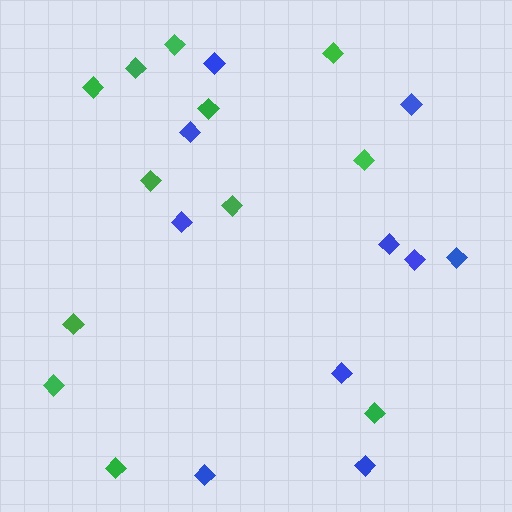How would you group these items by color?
There are 2 groups: one group of green diamonds (12) and one group of blue diamonds (10).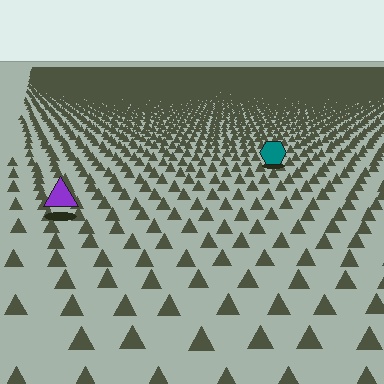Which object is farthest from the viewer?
The teal hexagon is farthest from the viewer. It appears smaller and the ground texture around it is denser.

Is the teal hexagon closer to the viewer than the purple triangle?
No. The purple triangle is closer — you can tell from the texture gradient: the ground texture is coarser near it.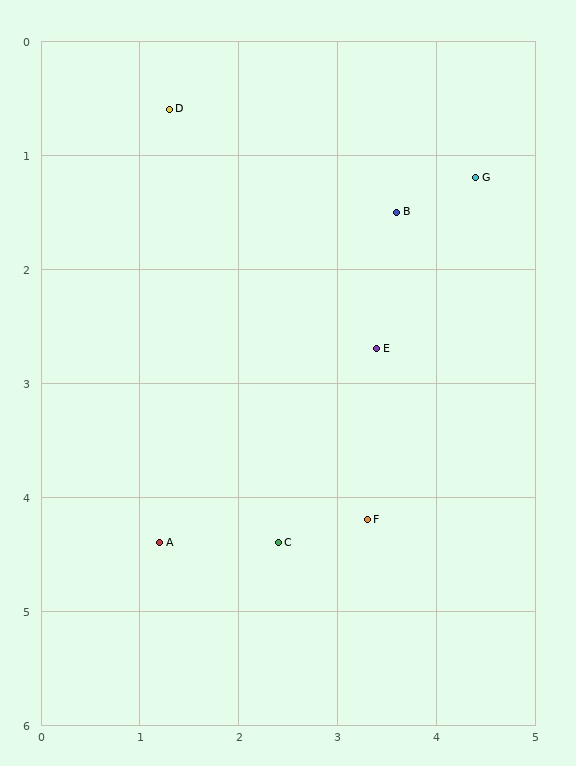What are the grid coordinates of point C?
Point C is at approximately (2.4, 4.4).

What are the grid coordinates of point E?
Point E is at approximately (3.4, 2.7).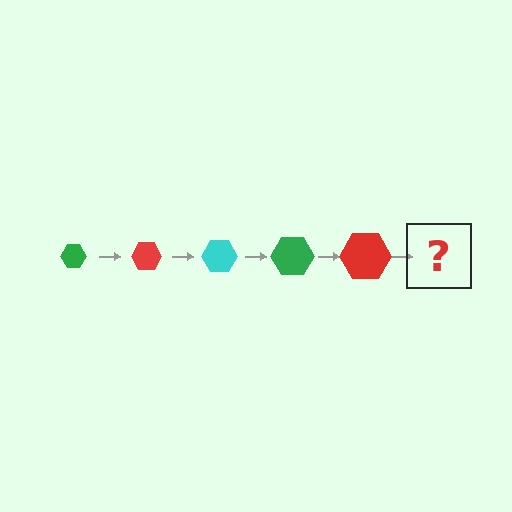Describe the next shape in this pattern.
It should be a cyan hexagon, larger than the previous one.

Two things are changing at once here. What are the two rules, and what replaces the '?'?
The two rules are that the hexagon grows larger each step and the color cycles through green, red, and cyan. The '?' should be a cyan hexagon, larger than the previous one.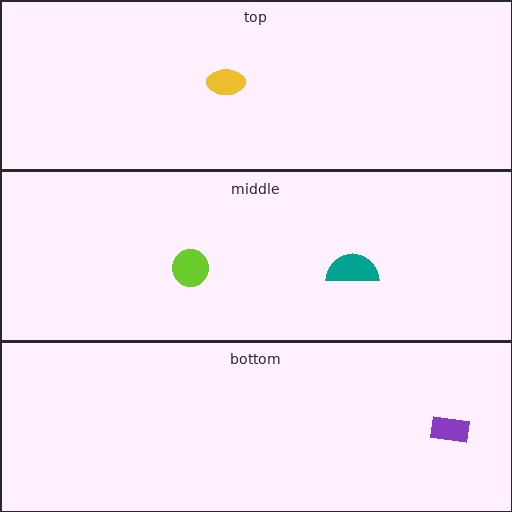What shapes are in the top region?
The yellow ellipse.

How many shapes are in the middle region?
2.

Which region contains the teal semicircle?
The middle region.